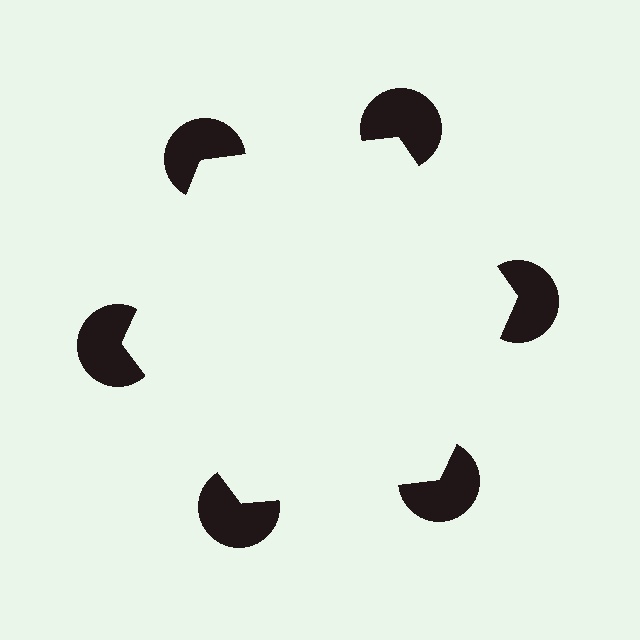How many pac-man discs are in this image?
There are 6 — one at each vertex of the illusory hexagon.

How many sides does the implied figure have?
6 sides.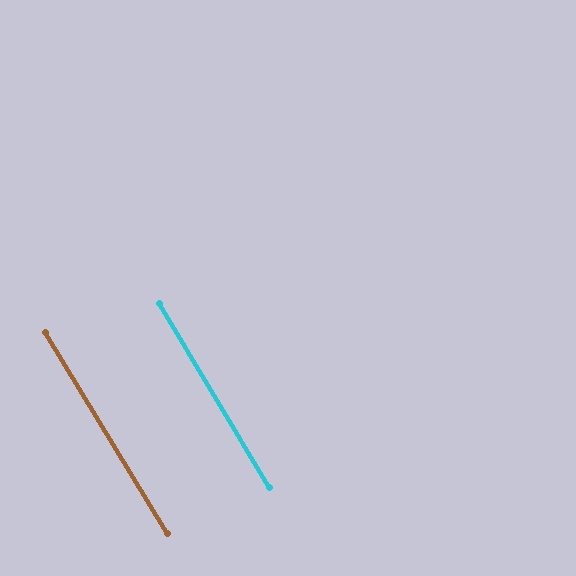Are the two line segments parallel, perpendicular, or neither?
Parallel — their directions differ by only 0.4°.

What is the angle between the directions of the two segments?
Approximately 0 degrees.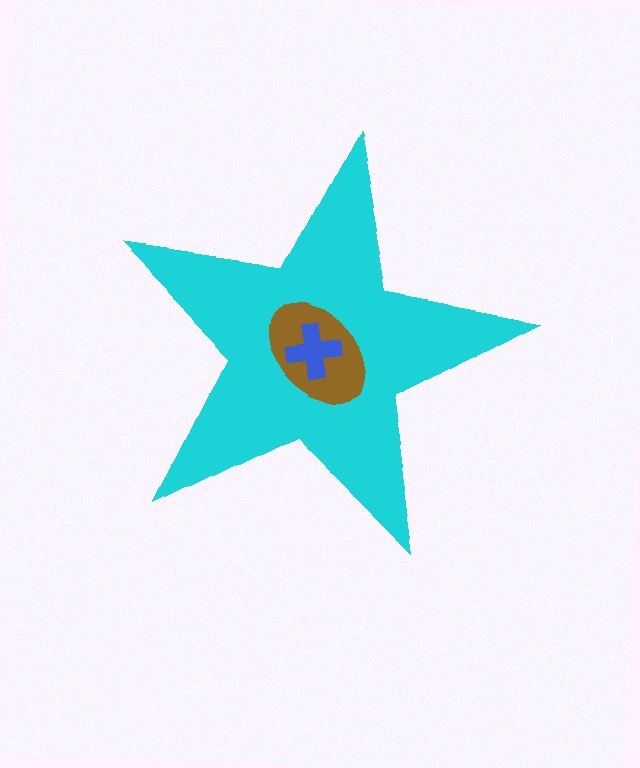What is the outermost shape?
The cyan star.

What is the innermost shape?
The blue cross.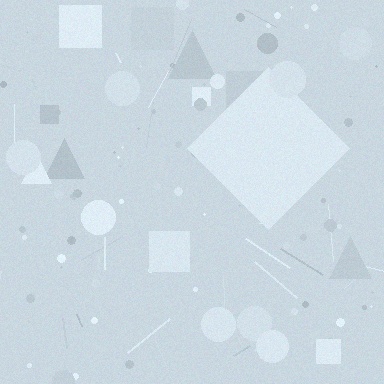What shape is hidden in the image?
A diamond is hidden in the image.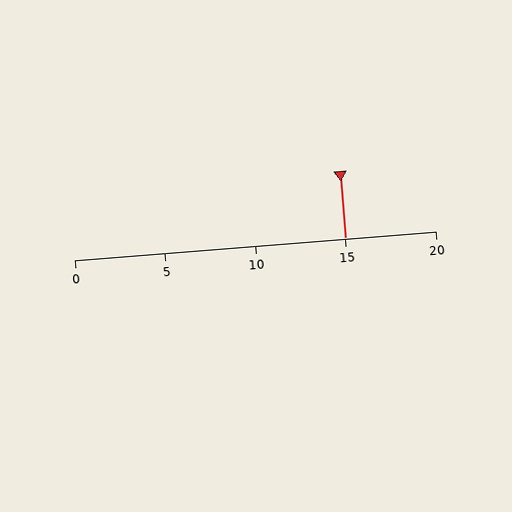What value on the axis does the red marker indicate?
The marker indicates approximately 15.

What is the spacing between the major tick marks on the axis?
The major ticks are spaced 5 apart.